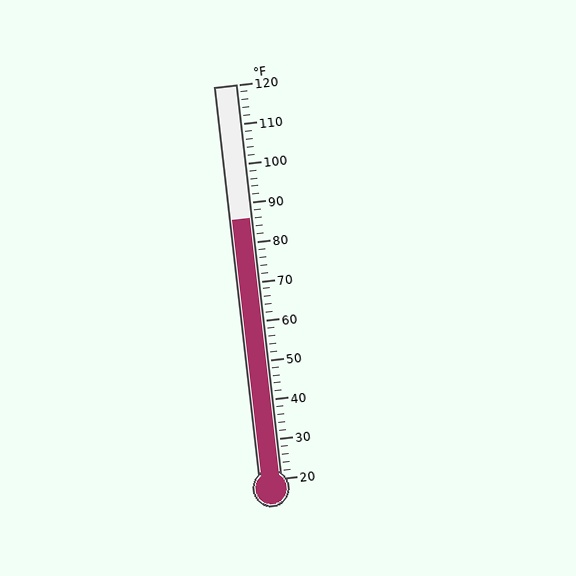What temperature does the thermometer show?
The thermometer shows approximately 86°F.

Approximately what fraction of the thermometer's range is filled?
The thermometer is filled to approximately 65% of its range.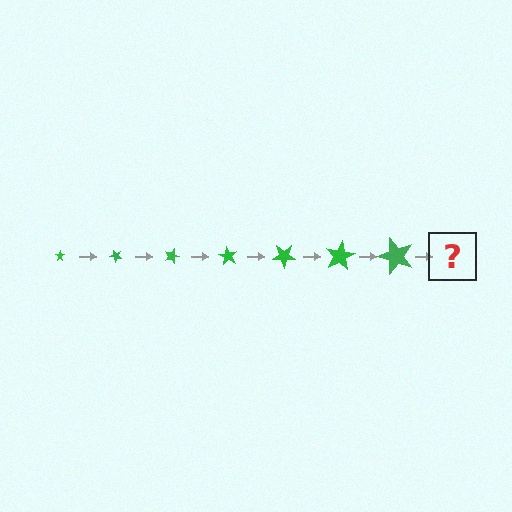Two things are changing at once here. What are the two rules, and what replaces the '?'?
The two rules are that the star grows larger each step and it rotates 45 degrees each step. The '?' should be a star, larger than the previous one and rotated 315 degrees from the start.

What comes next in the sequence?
The next element should be a star, larger than the previous one and rotated 315 degrees from the start.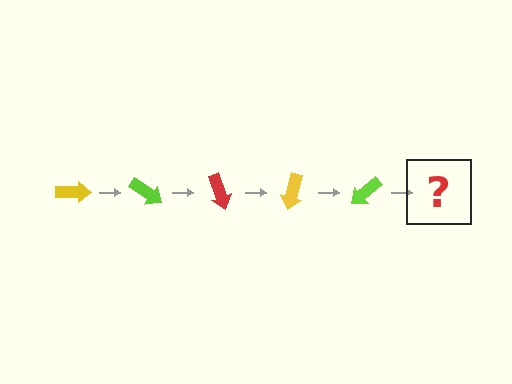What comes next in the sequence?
The next element should be a red arrow, rotated 175 degrees from the start.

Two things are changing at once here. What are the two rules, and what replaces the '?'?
The two rules are that it rotates 35 degrees each step and the color cycles through yellow, lime, and red. The '?' should be a red arrow, rotated 175 degrees from the start.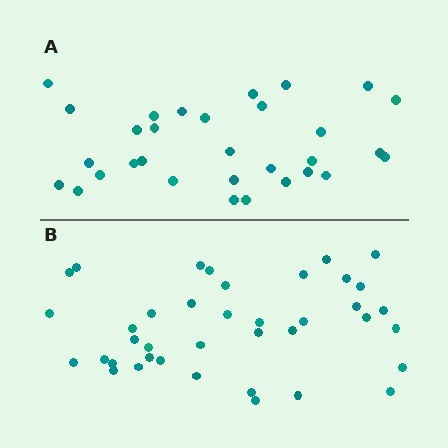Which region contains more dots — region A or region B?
Region B (the bottom region) has more dots.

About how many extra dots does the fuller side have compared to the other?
Region B has roughly 8 or so more dots than region A.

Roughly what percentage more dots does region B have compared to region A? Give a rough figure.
About 25% more.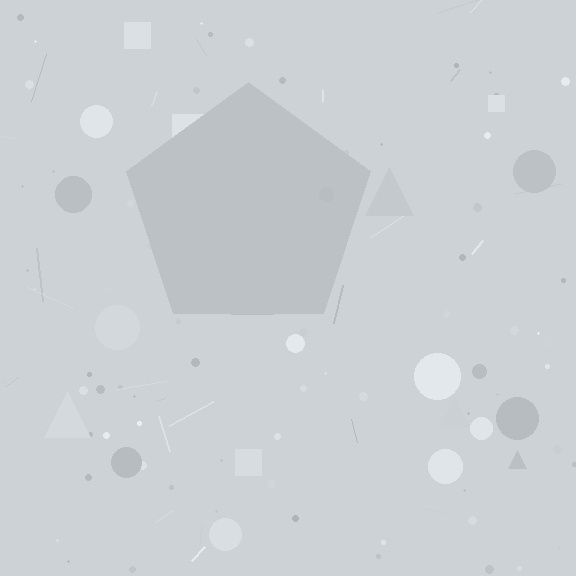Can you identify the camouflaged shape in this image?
The camouflaged shape is a pentagon.